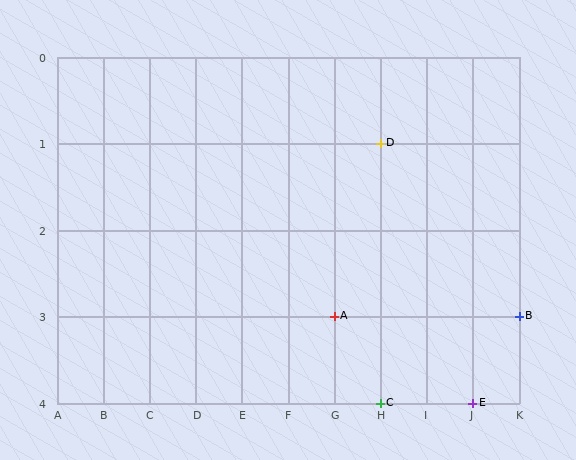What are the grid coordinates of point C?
Point C is at grid coordinates (H, 4).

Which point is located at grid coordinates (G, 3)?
Point A is at (G, 3).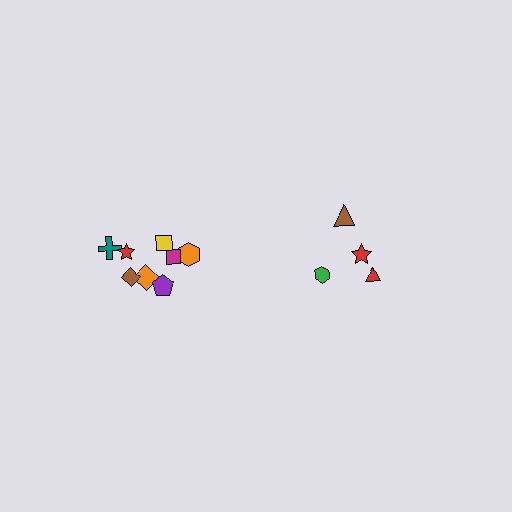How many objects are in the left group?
There are 8 objects.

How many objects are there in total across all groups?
There are 12 objects.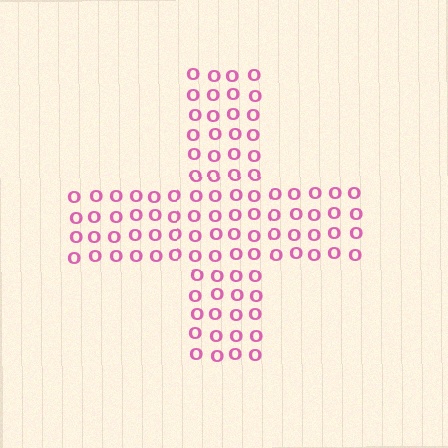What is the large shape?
The large shape is a cross.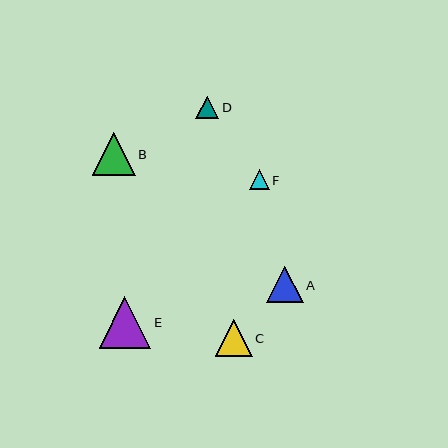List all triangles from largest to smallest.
From largest to smallest: E, B, A, C, D, F.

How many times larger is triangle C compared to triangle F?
Triangle C is approximately 1.9 times the size of triangle F.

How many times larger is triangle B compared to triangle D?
Triangle B is approximately 1.9 times the size of triangle D.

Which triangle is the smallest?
Triangle F is the smallest with a size of approximately 20 pixels.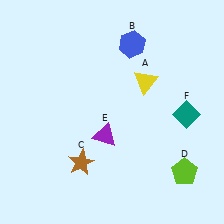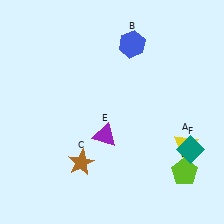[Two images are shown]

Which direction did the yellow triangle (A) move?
The yellow triangle (A) moved down.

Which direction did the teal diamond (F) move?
The teal diamond (F) moved down.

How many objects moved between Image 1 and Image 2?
2 objects moved between the two images.